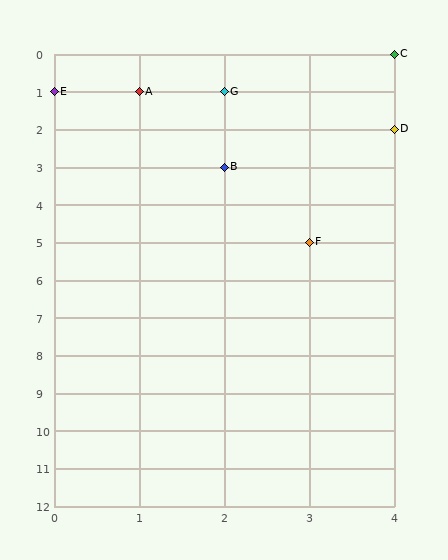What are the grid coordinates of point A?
Point A is at grid coordinates (1, 1).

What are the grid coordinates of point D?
Point D is at grid coordinates (4, 2).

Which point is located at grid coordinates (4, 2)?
Point D is at (4, 2).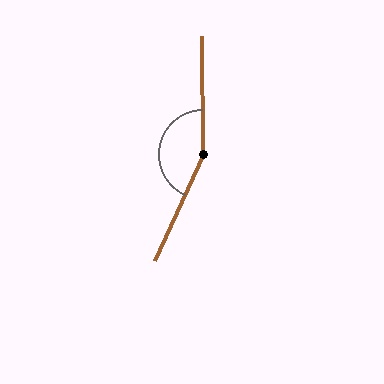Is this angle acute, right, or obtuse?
It is obtuse.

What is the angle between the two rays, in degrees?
Approximately 155 degrees.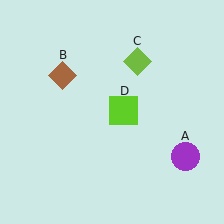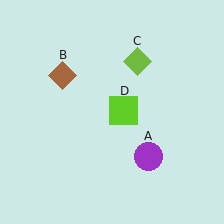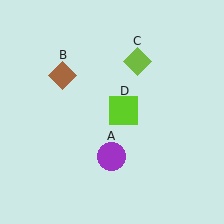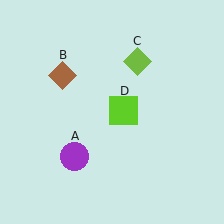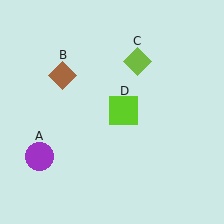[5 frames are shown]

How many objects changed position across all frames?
1 object changed position: purple circle (object A).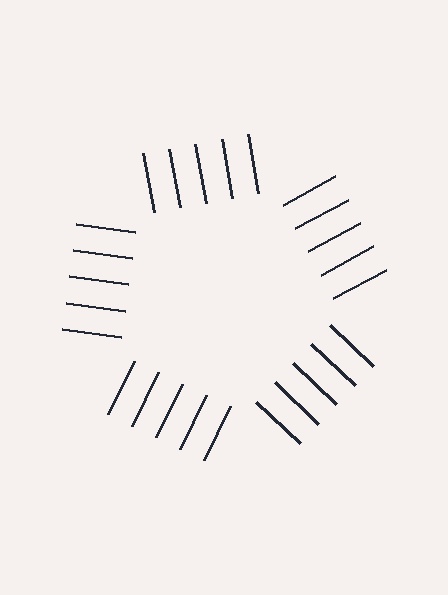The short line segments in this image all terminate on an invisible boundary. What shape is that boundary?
An illusory pentagon — the line segments terminate on its edges but no continuous stroke is drawn.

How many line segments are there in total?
25 — 5 along each of the 5 edges.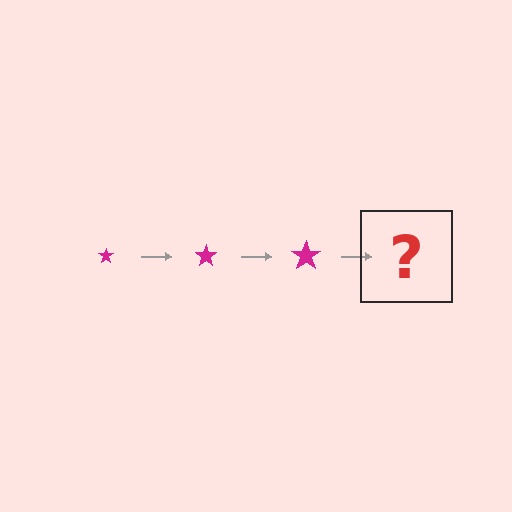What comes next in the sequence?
The next element should be a magenta star, larger than the previous one.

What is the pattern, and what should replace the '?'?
The pattern is that the star gets progressively larger each step. The '?' should be a magenta star, larger than the previous one.